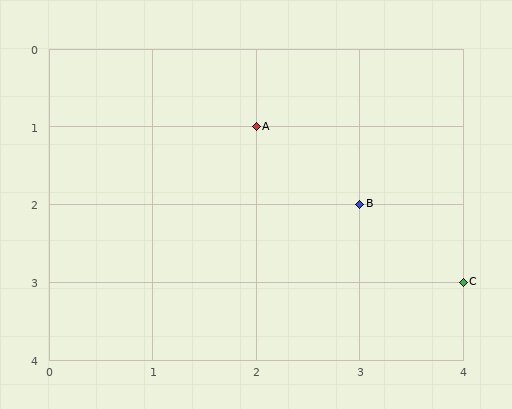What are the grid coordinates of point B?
Point B is at grid coordinates (3, 2).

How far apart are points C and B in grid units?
Points C and B are 1 column and 1 row apart (about 1.4 grid units diagonally).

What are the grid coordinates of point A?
Point A is at grid coordinates (2, 1).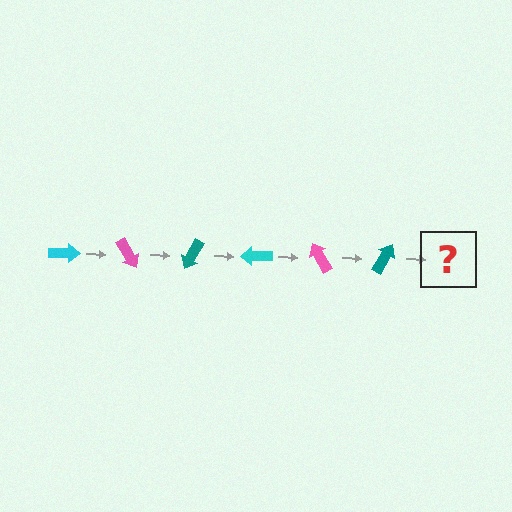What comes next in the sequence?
The next element should be a cyan arrow, rotated 360 degrees from the start.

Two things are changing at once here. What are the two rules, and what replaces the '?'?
The two rules are that it rotates 60 degrees each step and the color cycles through cyan, pink, and teal. The '?' should be a cyan arrow, rotated 360 degrees from the start.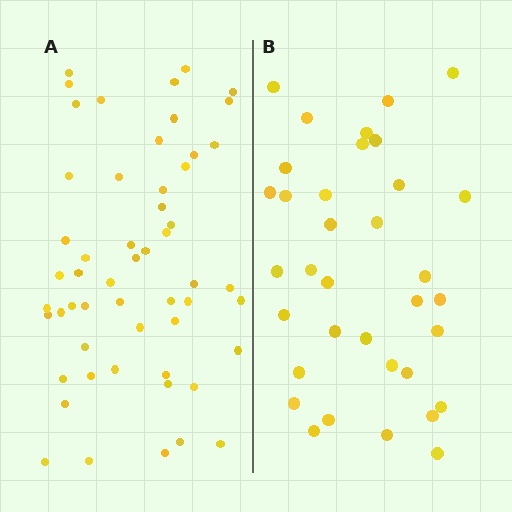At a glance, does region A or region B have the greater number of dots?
Region A (the left region) has more dots.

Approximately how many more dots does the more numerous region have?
Region A has approximately 20 more dots than region B.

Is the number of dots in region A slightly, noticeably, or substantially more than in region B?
Region A has substantially more. The ratio is roughly 1.5 to 1.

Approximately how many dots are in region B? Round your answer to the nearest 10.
About 40 dots. (The exact count is 35, which rounds to 40.)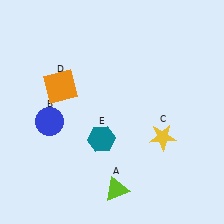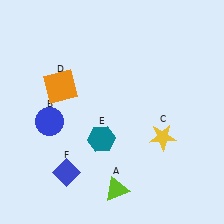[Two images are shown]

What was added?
A blue diamond (F) was added in Image 2.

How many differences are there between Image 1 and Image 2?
There is 1 difference between the two images.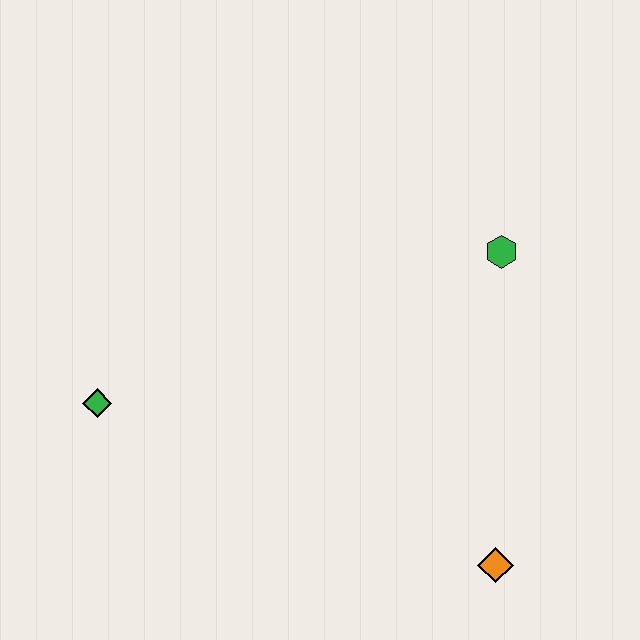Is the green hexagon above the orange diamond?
Yes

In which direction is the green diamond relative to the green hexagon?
The green diamond is to the left of the green hexagon.